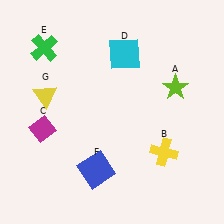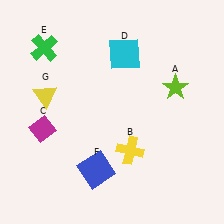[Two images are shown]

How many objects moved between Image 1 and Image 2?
1 object moved between the two images.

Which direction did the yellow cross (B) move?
The yellow cross (B) moved left.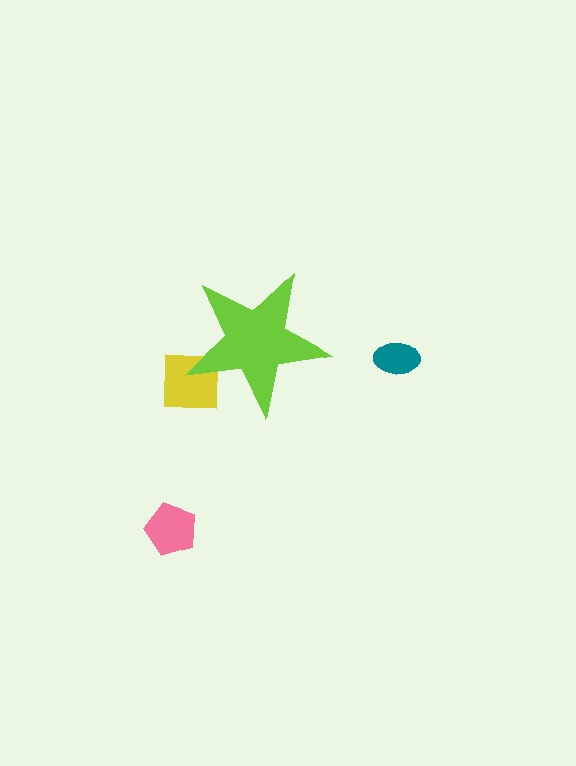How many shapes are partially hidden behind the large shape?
1 shape is partially hidden.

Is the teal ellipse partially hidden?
No, the teal ellipse is fully visible.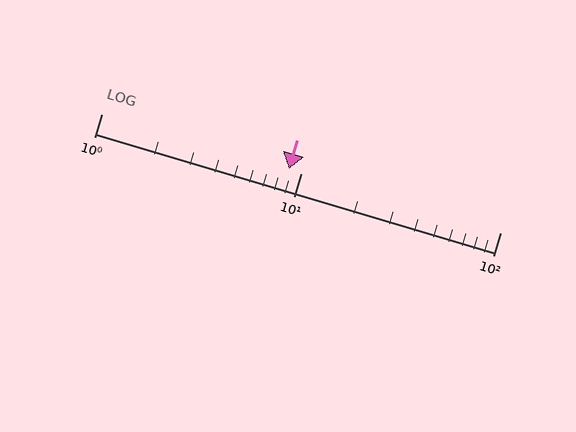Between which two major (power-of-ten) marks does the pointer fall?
The pointer is between 1 and 10.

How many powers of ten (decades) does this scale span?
The scale spans 2 decades, from 1 to 100.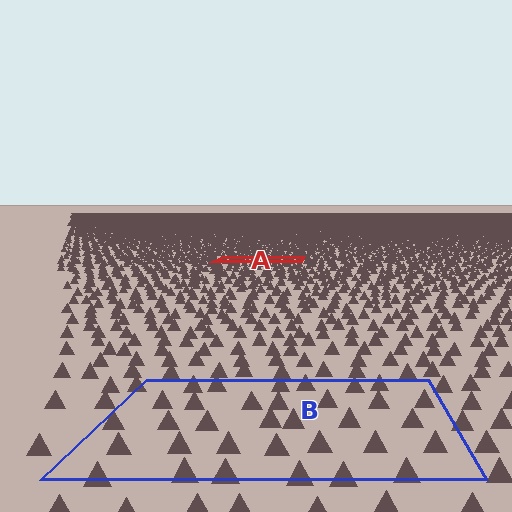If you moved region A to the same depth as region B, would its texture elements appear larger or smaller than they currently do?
They would appear larger. At a closer depth, the same texture elements are projected at a bigger on-screen size.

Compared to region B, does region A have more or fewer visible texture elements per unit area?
Region A has more texture elements per unit area — they are packed more densely because it is farther away.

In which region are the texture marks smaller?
The texture marks are smaller in region A, because it is farther away.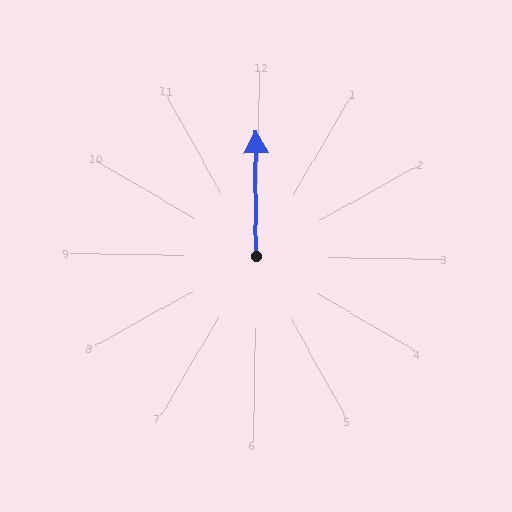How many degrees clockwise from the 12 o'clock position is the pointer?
Approximately 359 degrees.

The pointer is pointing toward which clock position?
Roughly 12 o'clock.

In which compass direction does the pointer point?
North.